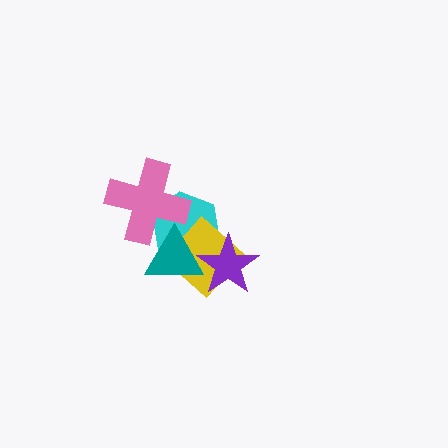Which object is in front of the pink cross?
The teal triangle is in front of the pink cross.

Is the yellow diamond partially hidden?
Yes, it is partially covered by another shape.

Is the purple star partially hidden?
No, no other shape covers it.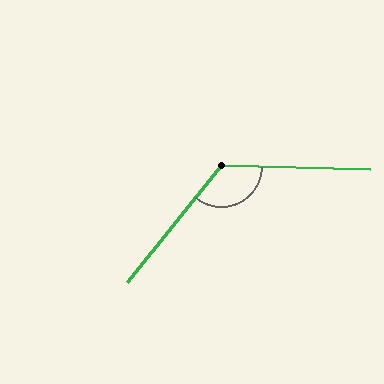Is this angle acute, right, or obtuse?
It is obtuse.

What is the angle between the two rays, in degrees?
Approximately 127 degrees.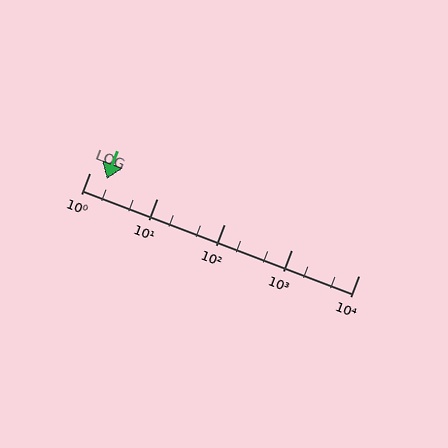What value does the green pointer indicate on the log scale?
The pointer indicates approximately 1.8.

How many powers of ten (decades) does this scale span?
The scale spans 4 decades, from 1 to 10000.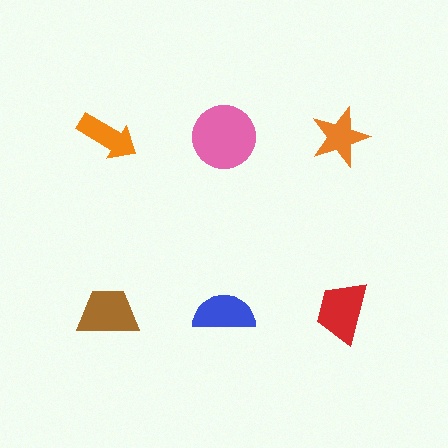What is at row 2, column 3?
A red trapezoid.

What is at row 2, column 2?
A blue semicircle.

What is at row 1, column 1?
An orange arrow.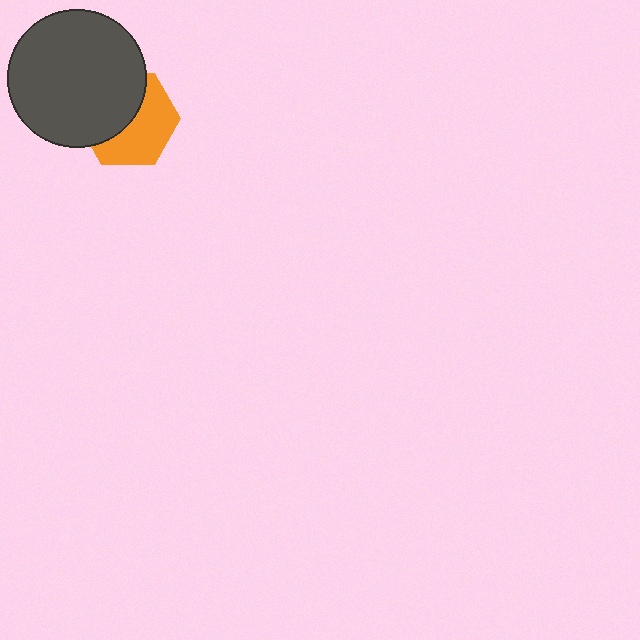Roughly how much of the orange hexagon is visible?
About half of it is visible (roughly 52%).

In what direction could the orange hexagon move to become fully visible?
The orange hexagon could move toward the lower-right. That would shift it out from behind the dark gray circle entirely.